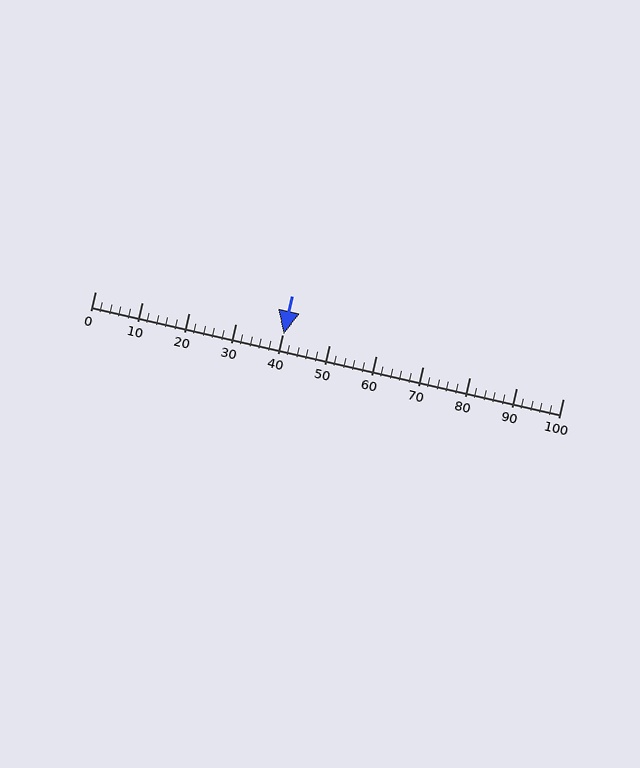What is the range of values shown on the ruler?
The ruler shows values from 0 to 100.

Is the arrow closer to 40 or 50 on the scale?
The arrow is closer to 40.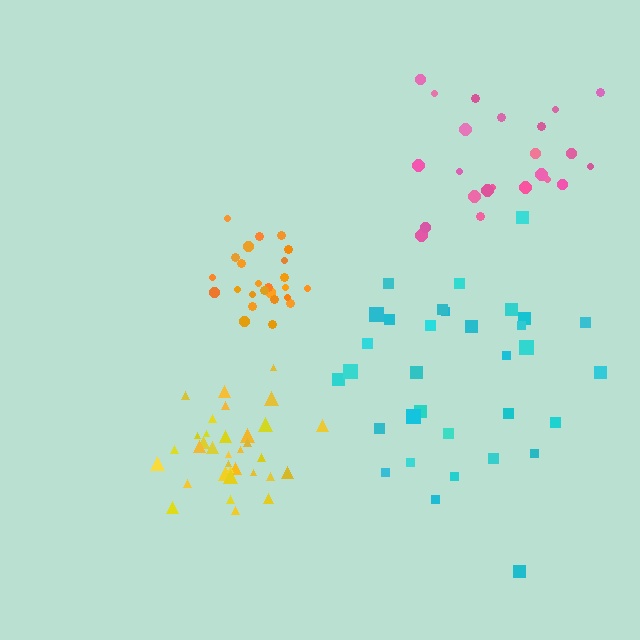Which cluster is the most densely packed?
Orange.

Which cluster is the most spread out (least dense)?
Cyan.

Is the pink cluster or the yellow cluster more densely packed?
Yellow.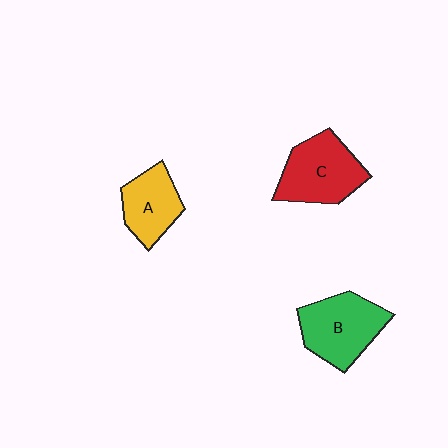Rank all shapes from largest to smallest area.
From largest to smallest: B (green), C (red), A (yellow).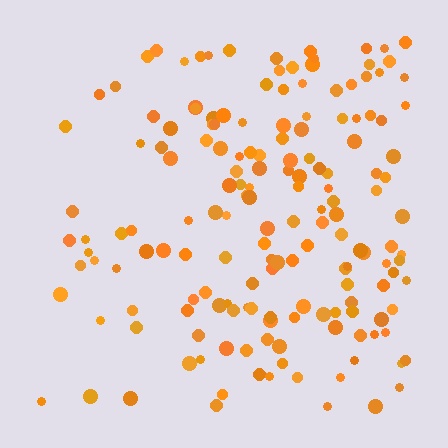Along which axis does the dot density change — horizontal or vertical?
Horizontal.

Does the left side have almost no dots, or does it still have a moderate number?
Still a moderate number, just noticeably fewer than the right.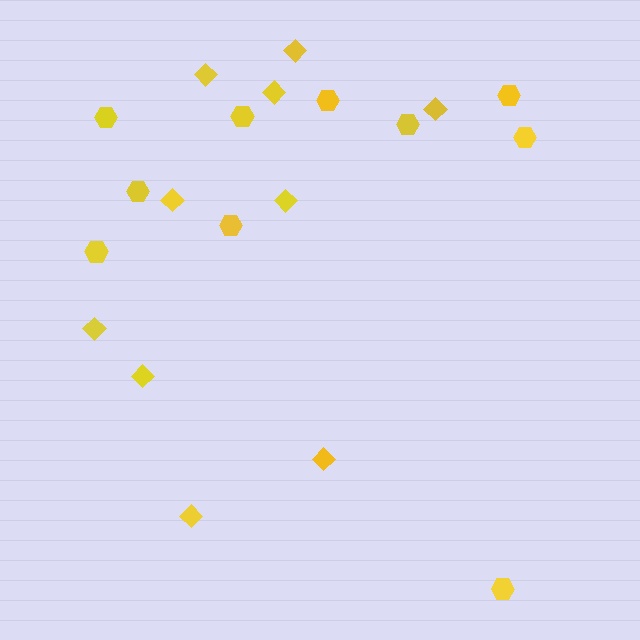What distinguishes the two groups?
There are 2 groups: one group of diamonds (10) and one group of hexagons (10).